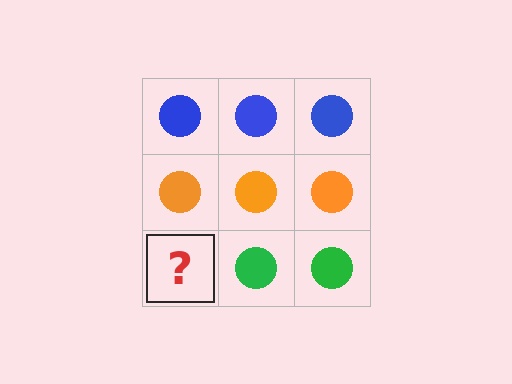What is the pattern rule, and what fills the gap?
The rule is that each row has a consistent color. The gap should be filled with a green circle.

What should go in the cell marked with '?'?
The missing cell should contain a green circle.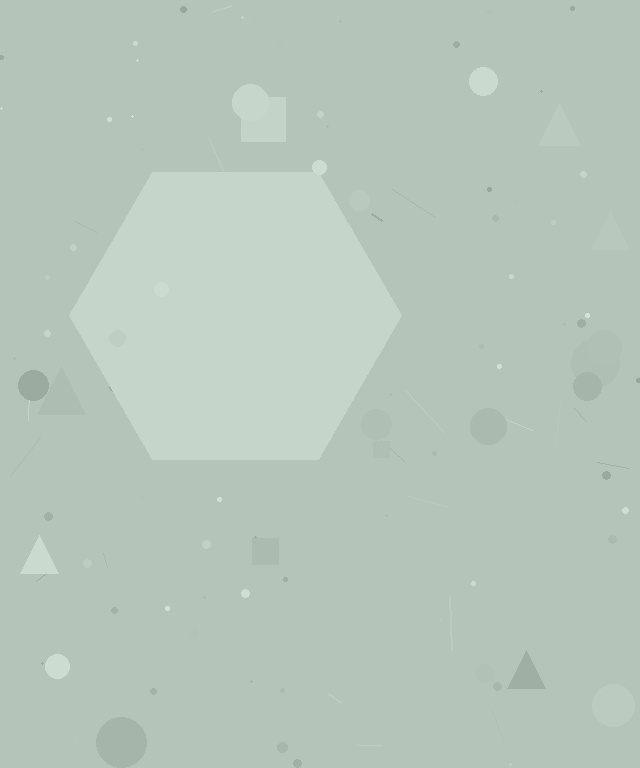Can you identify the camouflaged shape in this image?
The camouflaged shape is a hexagon.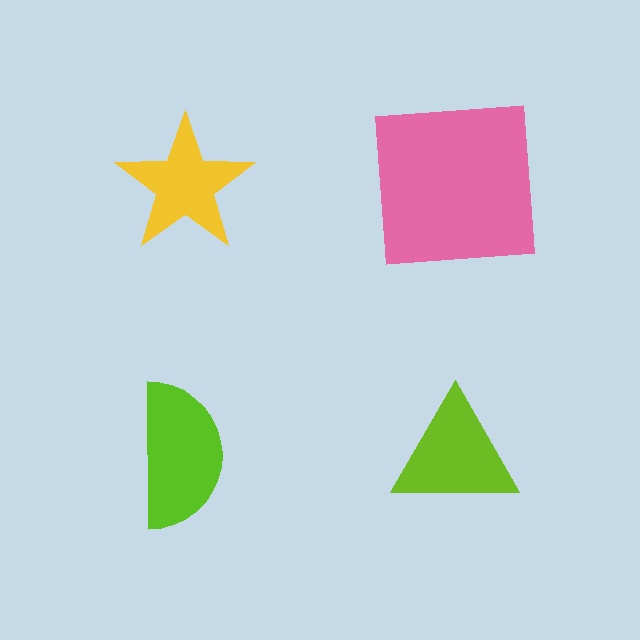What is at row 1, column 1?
A yellow star.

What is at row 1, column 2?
A pink square.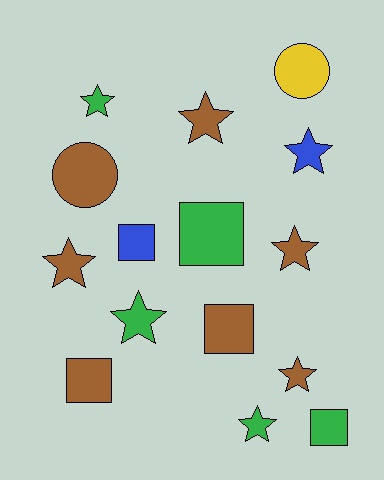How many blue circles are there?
There are no blue circles.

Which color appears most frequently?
Brown, with 7 objects.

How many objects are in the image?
There are 15 objects.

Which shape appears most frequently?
Star, with 8 objects.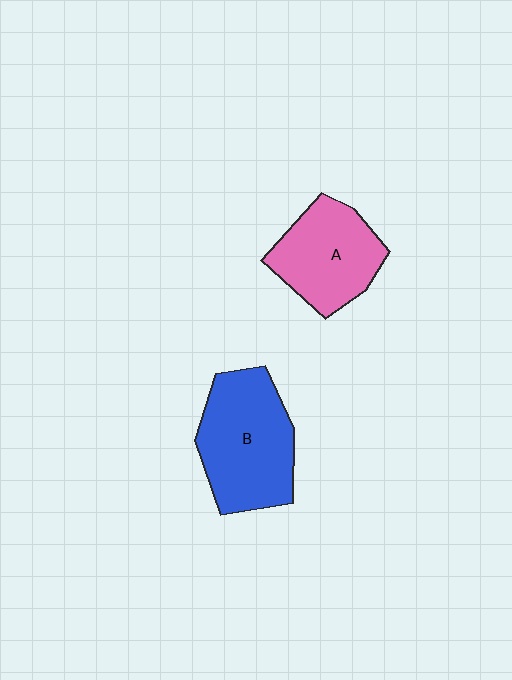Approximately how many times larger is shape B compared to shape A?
Approximately 1.3 times.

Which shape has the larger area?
Shape B (blue).